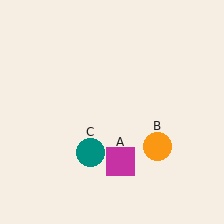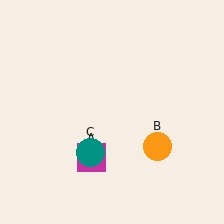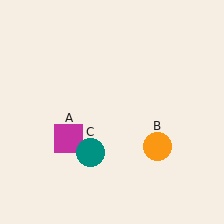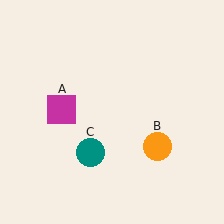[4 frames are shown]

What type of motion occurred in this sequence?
The magenta square (object A) rotated clockwise around the center of the scene.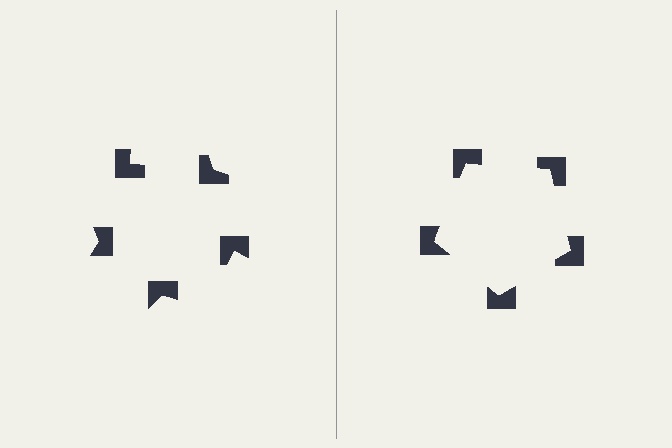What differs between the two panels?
The notched squares are positioned identically on both sides; only the wedge orientations differ. On the right they align to a pentagon; on the left they are misaligned.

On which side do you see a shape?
An illusory pentagon appears on the right side. On the left side the wedge cuts are rotated, so no coherent shape forms.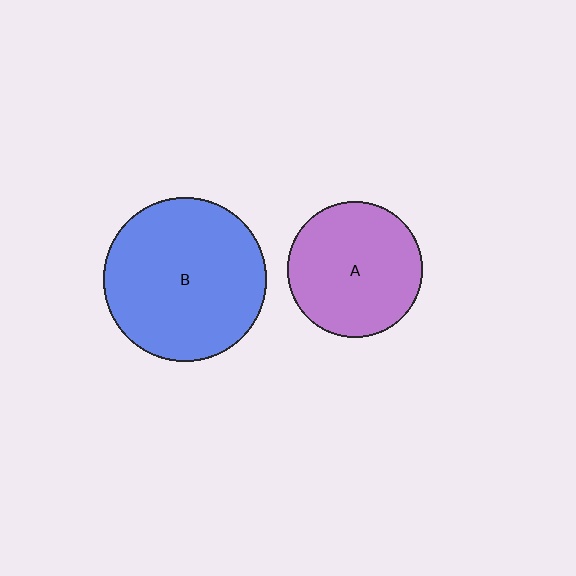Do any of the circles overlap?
No, none of the circles overlap.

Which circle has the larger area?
Circle B (blue).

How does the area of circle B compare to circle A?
Approximately 1.5 times.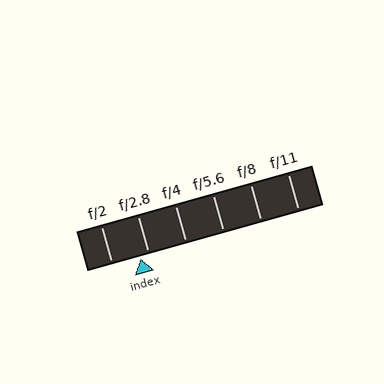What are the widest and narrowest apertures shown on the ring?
The widest aperture shown is f/2 and the narrowest is f/11.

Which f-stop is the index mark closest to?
The index mark is closest to f/2.8.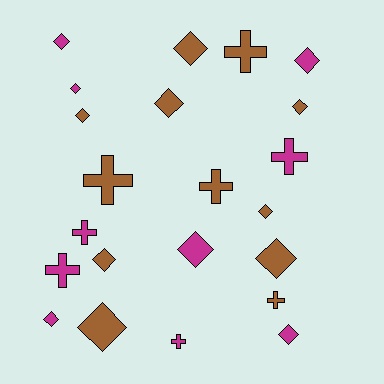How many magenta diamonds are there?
There are 6 magenta diamonds.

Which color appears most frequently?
Brown, with 12 objects.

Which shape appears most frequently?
Diamond, with 14 objects.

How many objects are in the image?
There are 22 objects.